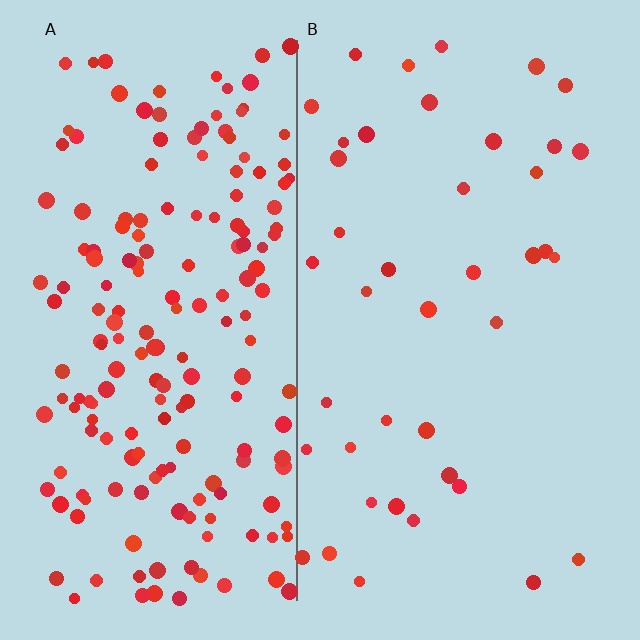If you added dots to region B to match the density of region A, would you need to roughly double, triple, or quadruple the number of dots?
Approximately quadruple.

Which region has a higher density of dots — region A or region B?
A (the left).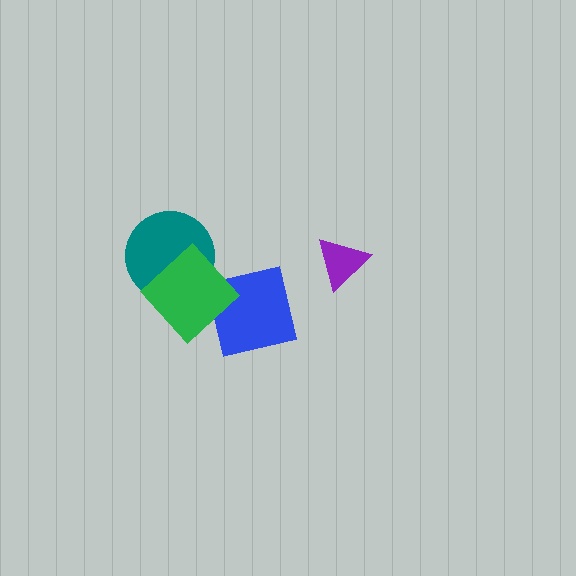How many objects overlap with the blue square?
1 object overlaps with the blue square.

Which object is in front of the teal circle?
The green diamond is in front of the teal circle.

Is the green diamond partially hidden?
No, no other shape covers it.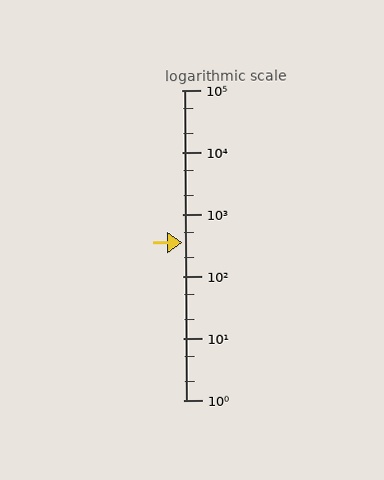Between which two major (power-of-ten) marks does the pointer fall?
The pointer is between 100 and 1000.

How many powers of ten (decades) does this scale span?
The scale spans 5 decades, from 1 to 100000.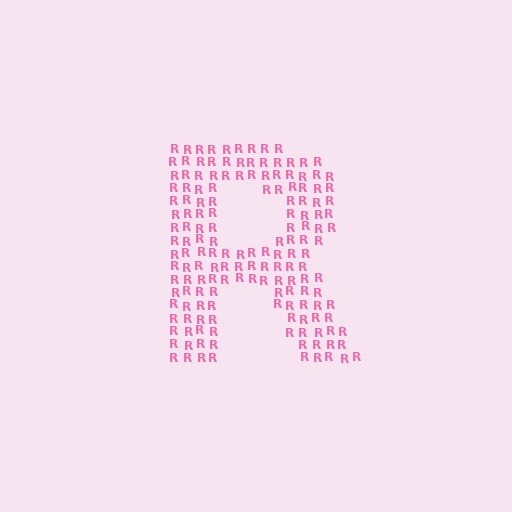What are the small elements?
The small elements are letter R's.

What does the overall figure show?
The overall figure shows the letter R.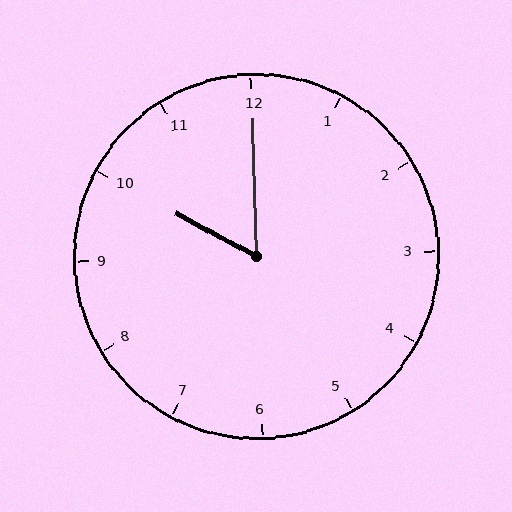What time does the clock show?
10:00.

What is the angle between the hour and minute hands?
Approximately 60 degrees.